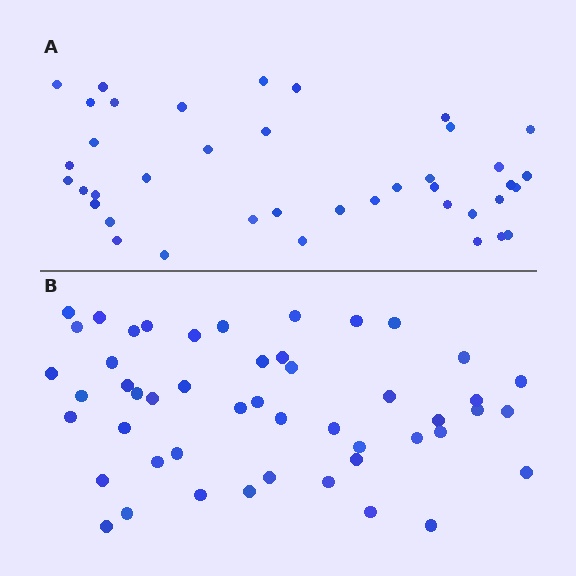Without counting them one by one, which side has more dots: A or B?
Region B (the bottom region) has more dots.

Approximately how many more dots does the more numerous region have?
Region B has roughly 8 or so more dots than region A.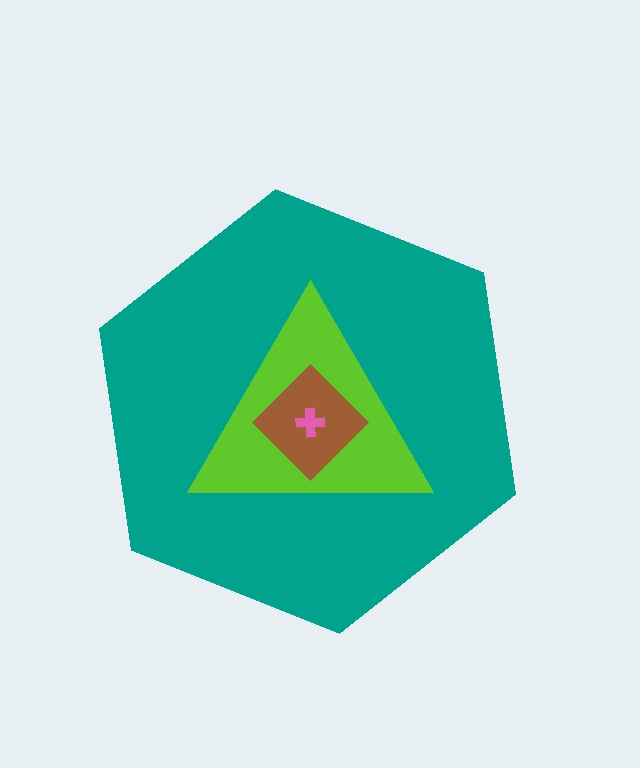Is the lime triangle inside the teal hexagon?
Yes.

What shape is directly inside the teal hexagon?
The lime triangle.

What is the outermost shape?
The teal hexagon.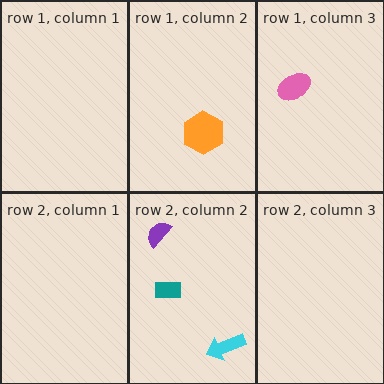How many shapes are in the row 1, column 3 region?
1.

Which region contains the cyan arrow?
The row 2, column 2 region.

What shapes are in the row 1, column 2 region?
The orange hexagon.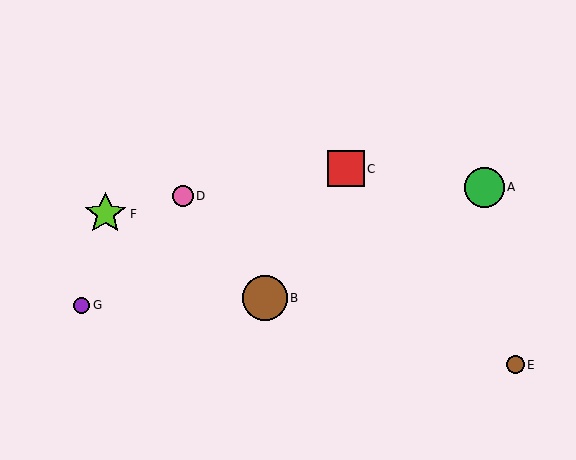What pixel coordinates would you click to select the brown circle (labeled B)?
Click at (265, 298) to select the brown circle B.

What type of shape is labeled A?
Shape A is a green circle.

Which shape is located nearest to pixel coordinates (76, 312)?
The purple circle (labeled G) at (82, 305) is nearest to that location.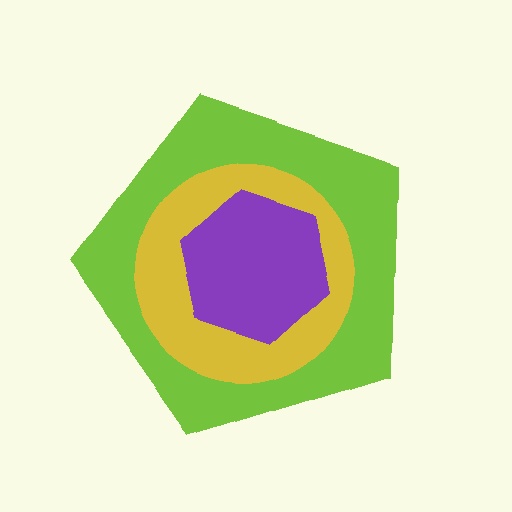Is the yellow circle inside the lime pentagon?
Yes.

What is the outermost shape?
The lime pentagon.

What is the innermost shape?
The purple hexagon.